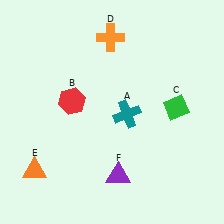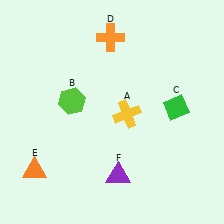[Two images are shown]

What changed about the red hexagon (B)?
In Image 1, B is red. In Image 2, it changed to lime.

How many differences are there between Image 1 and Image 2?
There are 2 differences between the two images.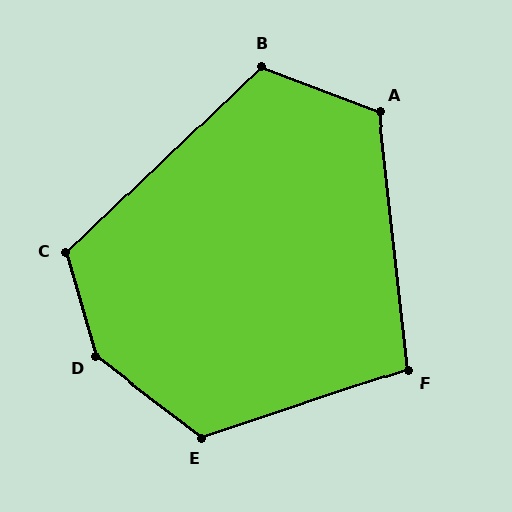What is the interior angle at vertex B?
Approximately 115 degrees (obtuse).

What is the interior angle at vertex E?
Approximately 125 degrees (obtuse).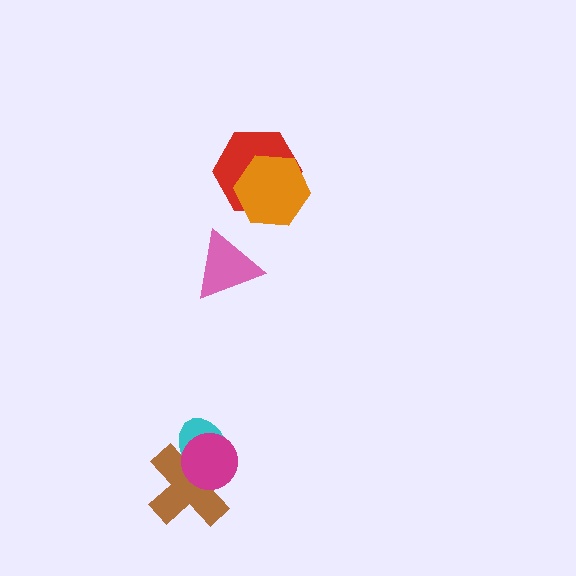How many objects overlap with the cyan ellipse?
2 objects overlap with the cyan ellipse.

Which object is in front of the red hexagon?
The orange hexagon is in front of the red hexagon.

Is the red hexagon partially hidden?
Yes, it is partially covered by another shape.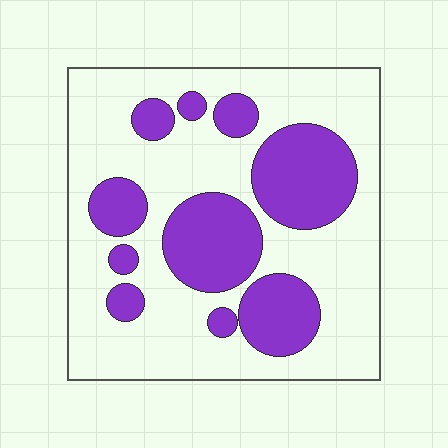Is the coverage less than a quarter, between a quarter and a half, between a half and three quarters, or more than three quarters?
Between a quarter and a half.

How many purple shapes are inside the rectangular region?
10.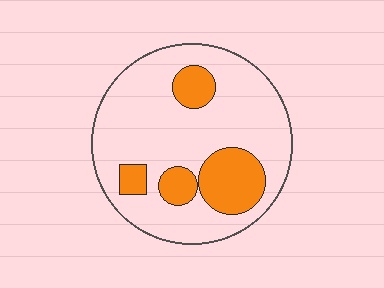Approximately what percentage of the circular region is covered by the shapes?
Approximately 25%.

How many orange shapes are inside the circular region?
4.